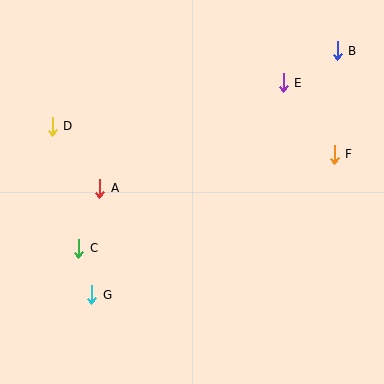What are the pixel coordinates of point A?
Point A is at (100, 188).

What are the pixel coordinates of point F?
Point F is at (334, 154).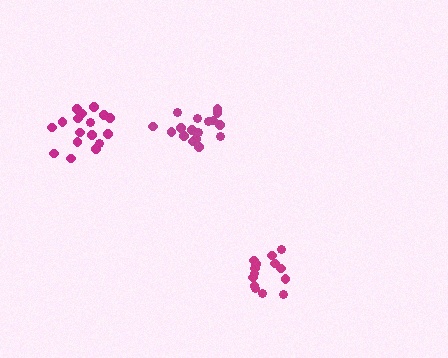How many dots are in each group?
Group 1: 14 dots, Group 2: 17 dots, Group 3: 17 dots (48 total).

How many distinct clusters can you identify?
There are 3 distinct clusters.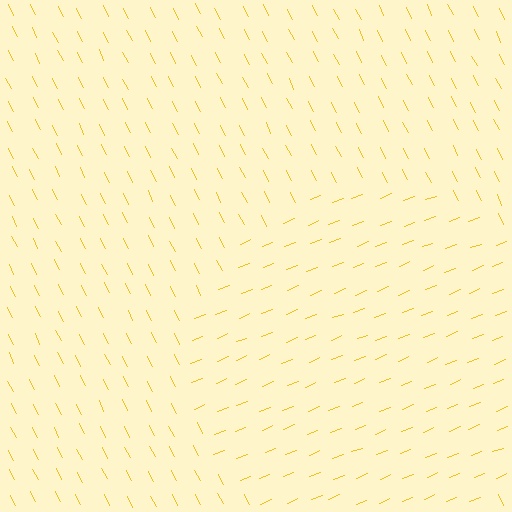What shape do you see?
I see a circle.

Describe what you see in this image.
The image is filled with small yellow line segments. A circle region in the image has lines oriented differently from the surrounding lines, creating a visible texture boundary.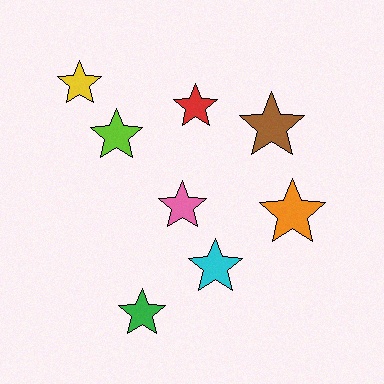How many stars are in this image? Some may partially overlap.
There are 8 stars.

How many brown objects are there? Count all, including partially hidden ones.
There is 1 brown object.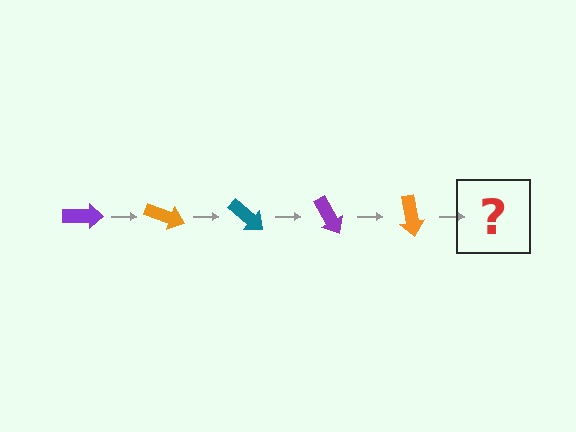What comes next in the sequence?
The next element should be a teal arrow, rotated 100 degrees from the start.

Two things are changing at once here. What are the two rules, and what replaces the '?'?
The two rules are that it rotates 20 degrees each step and the color cycles through purple, orange, and teal. The '?' should be a teal arrow, rotated 100 degrees from the start.